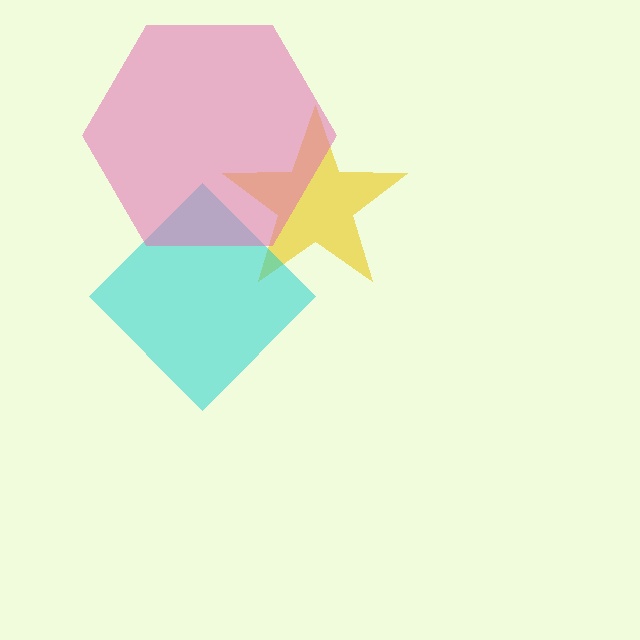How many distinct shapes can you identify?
There are 3 distinct shapes: a yellow star, a cyan diamond, a pink hexagon.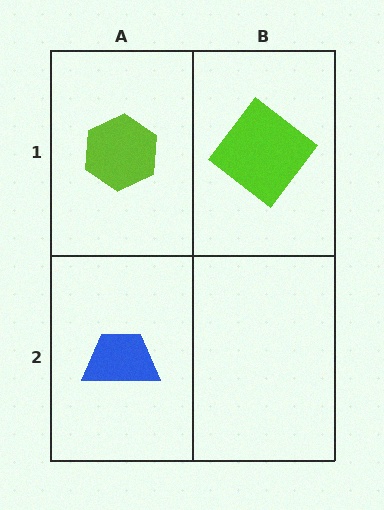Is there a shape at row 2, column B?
No, that cell is empty.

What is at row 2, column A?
A blue trapezoid.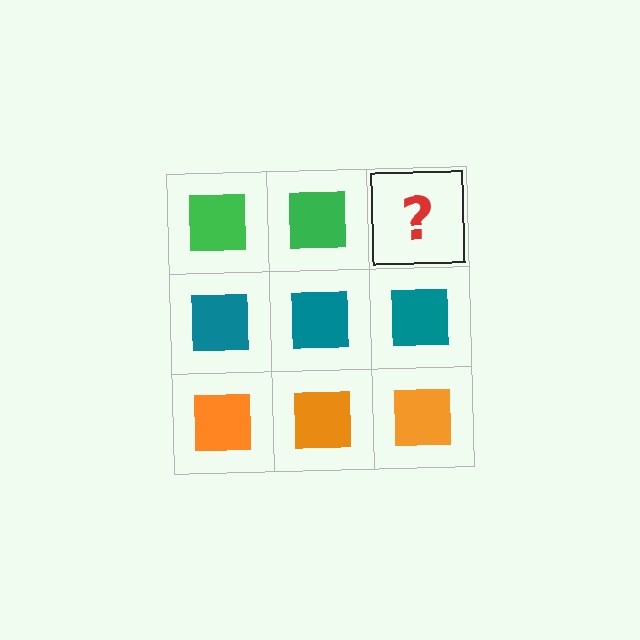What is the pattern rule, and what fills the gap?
The rule is that each row has a consistent color. The gap should be filled with a green square.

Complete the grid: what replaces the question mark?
The question mark should be replaced with a green square.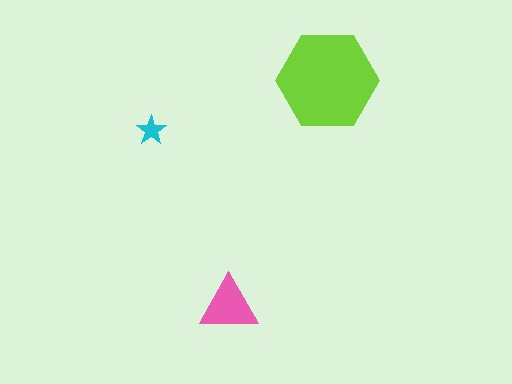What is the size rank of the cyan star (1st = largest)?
3rd.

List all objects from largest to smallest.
The lime hexagon, the pink triangle, the cyan star.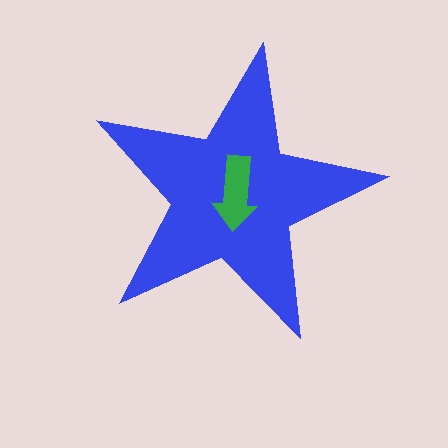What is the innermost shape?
The green arrow.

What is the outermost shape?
The blue star.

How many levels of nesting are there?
2.